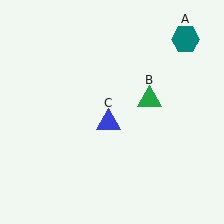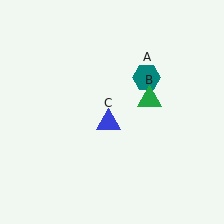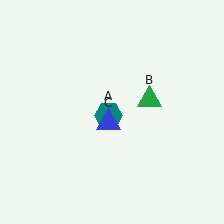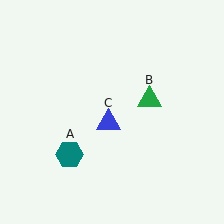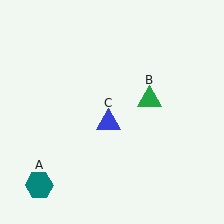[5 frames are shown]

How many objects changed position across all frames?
1 object changed position: teal hexagon (object A).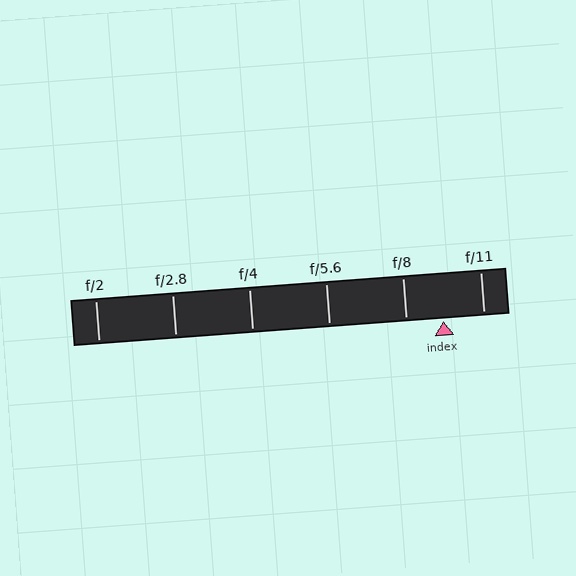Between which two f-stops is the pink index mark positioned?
The index mark is between f/8 and f/11.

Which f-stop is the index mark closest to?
The index mark is closest to f/8.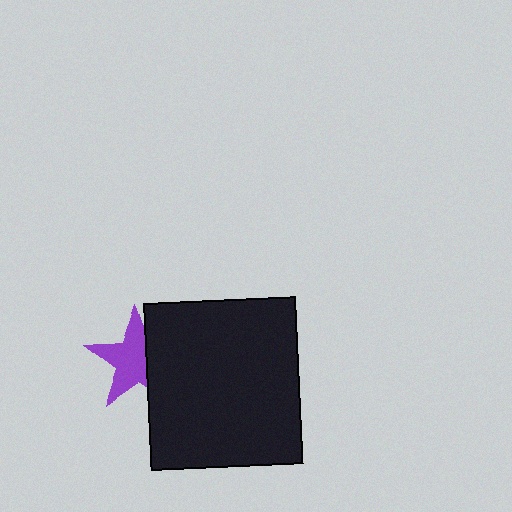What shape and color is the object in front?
The object in front is a black rectangle.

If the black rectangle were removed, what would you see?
You would see the complete purple star.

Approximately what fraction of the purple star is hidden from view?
Roughly 33% of the purple star is hidden behind the black rectangle.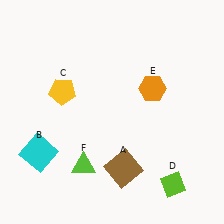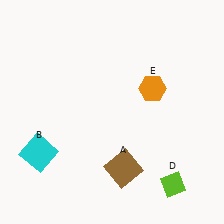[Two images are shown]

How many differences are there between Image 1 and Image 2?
There are 2 differences between the two images.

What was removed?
The lime triangle (F), the yellow pentagon (C) were removed in Image 2.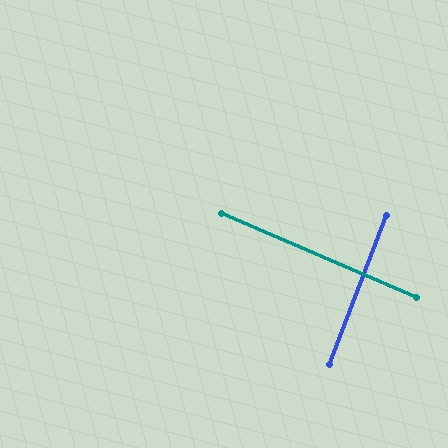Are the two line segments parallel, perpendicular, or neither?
Perpendicular — they meet at approximately 88°.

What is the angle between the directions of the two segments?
Approximately 88 degrees.